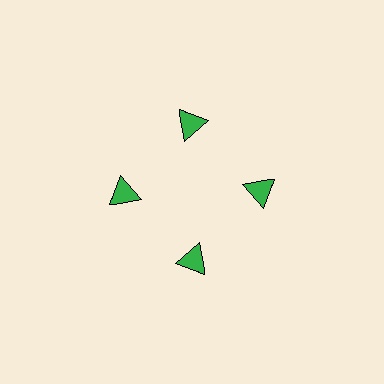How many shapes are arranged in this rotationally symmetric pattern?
There are 4 shapes, arranged in 4 groups of 1.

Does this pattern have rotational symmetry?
Yes, this pattern has 4-fold rotational symmetry. It looks the same after rotating 90 degrees around the center.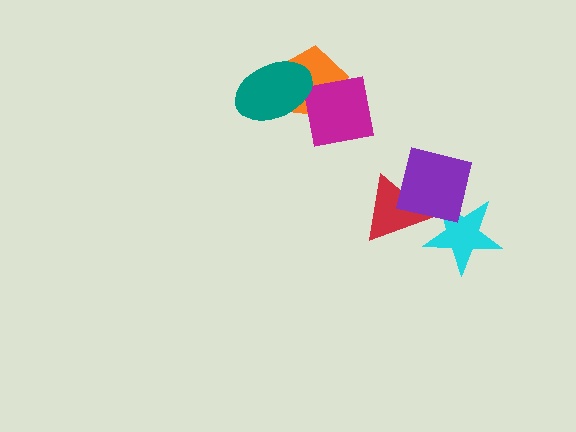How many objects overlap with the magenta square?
2 objects overlap with the magenta square.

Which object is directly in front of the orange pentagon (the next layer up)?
The magenta square is directly in front of the orange pentagon.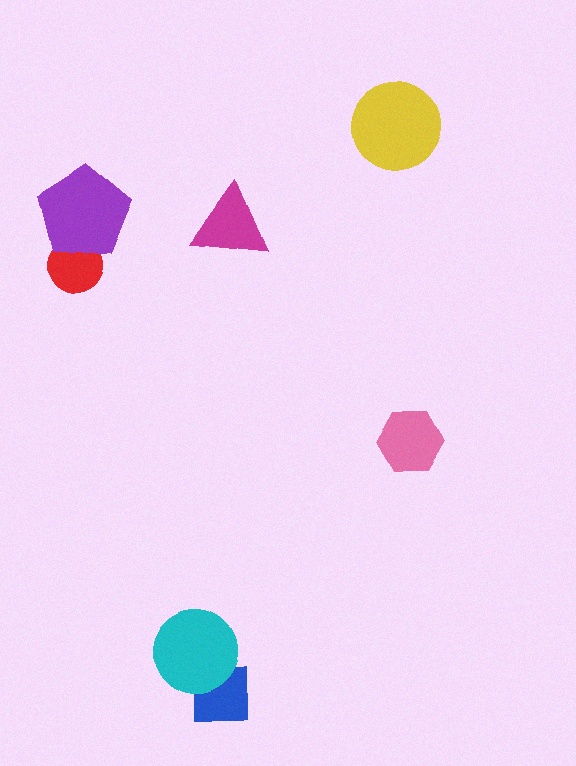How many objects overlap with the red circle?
1 object overlaps with the red circle.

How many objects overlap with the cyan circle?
1 object overlaps with the cyan circle.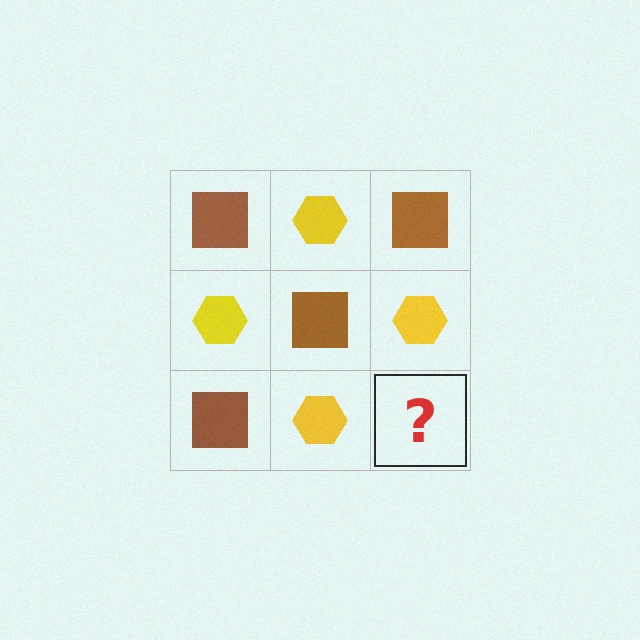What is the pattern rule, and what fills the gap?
The rule is that it alternates brown square and yellow hexagon in a checkerboard pattern. The gap should be filled with a brown square.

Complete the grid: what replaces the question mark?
The question mark should be replaced with a brown square.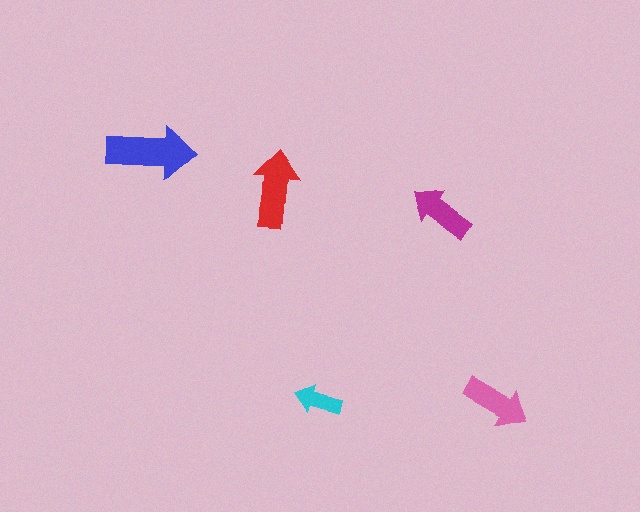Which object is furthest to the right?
The pink arrow is rightmost.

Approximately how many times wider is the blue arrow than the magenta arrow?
About 1.5 times wider.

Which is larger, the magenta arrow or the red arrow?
The red one.